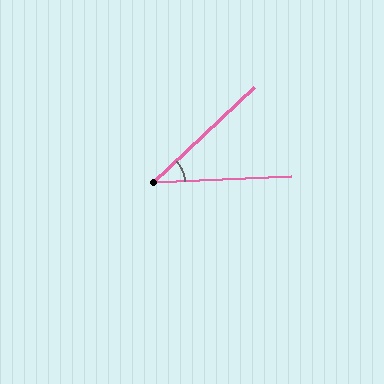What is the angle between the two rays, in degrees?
Approximately 41 degrees.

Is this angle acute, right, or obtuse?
It is acute.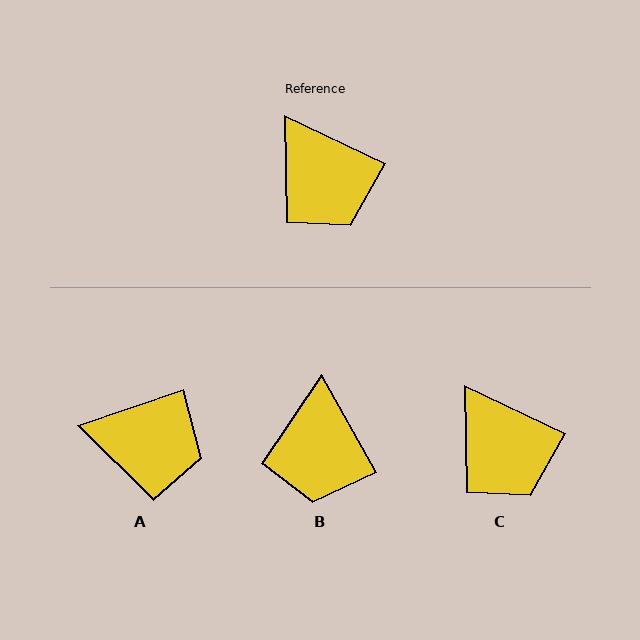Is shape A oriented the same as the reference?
No, it is off by about 44 degrees.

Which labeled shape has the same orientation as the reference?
C.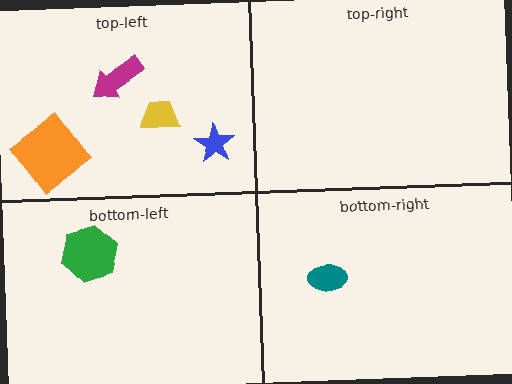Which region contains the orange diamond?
The top-left region.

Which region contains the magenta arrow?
The top-left region.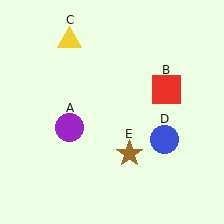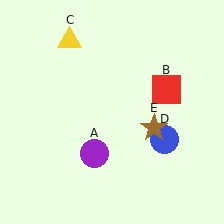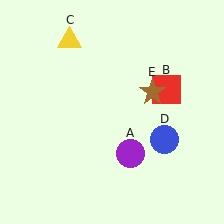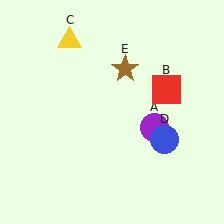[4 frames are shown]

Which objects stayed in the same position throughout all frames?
Red square (object B) and yellow triangle (object C) and blue circle (object D) remained stationary.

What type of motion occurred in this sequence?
The purple circle (object A), brown star (object E) rotated counterclockwise around the center of the scene.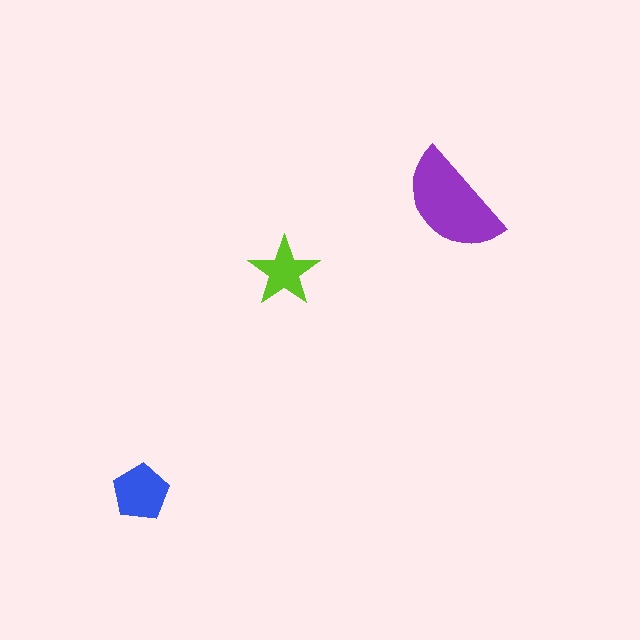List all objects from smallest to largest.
The lime star, the blue pentagon, the purple semicircle.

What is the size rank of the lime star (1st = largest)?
3rd.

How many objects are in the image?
There are 3 objects in the image.